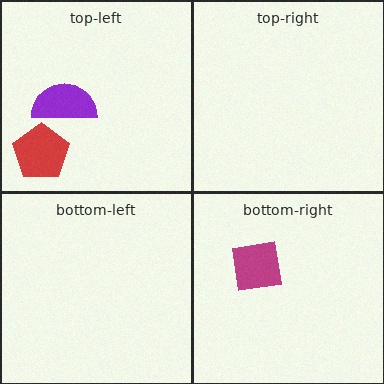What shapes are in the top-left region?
The red pentagon, the purple semicircle.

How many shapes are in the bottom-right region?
1.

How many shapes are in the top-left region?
2.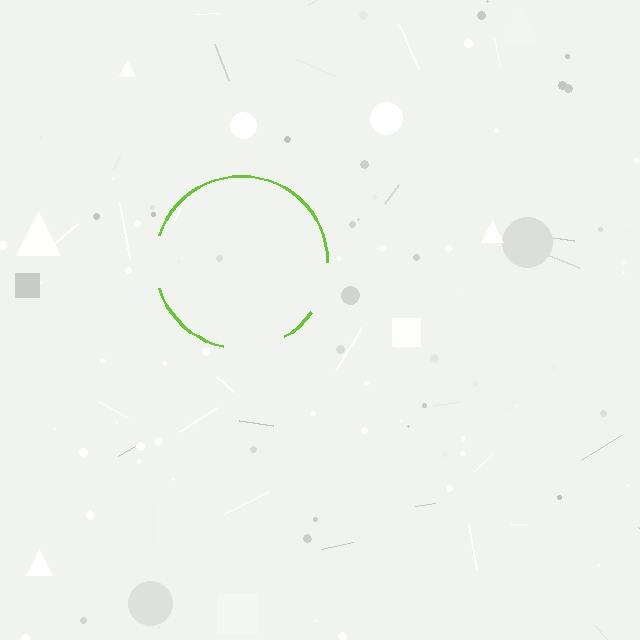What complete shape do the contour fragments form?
The contour fragments form a circle.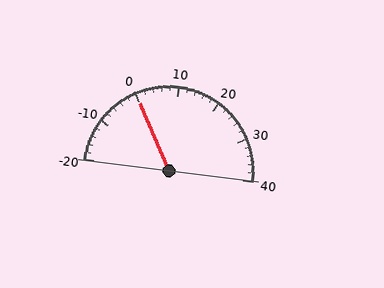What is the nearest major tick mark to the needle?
The nearest major tick mark is 0.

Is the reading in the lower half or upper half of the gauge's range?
The reading is in the lower half of the range (-20 to 40).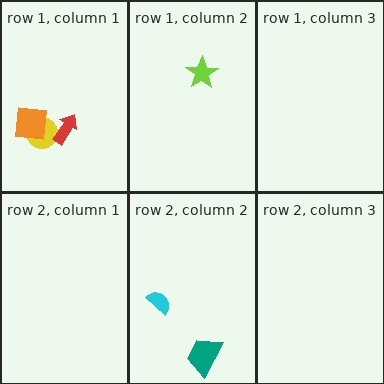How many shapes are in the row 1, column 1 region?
3.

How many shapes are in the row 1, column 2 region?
1.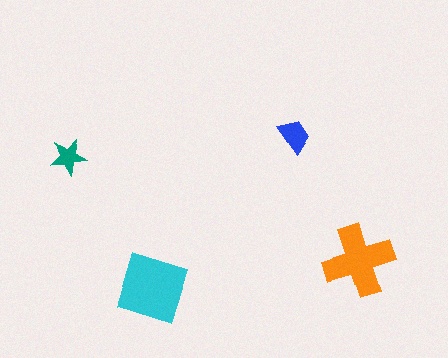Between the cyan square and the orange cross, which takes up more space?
The cyan square.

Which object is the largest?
The cyan square.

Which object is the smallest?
The teal star.